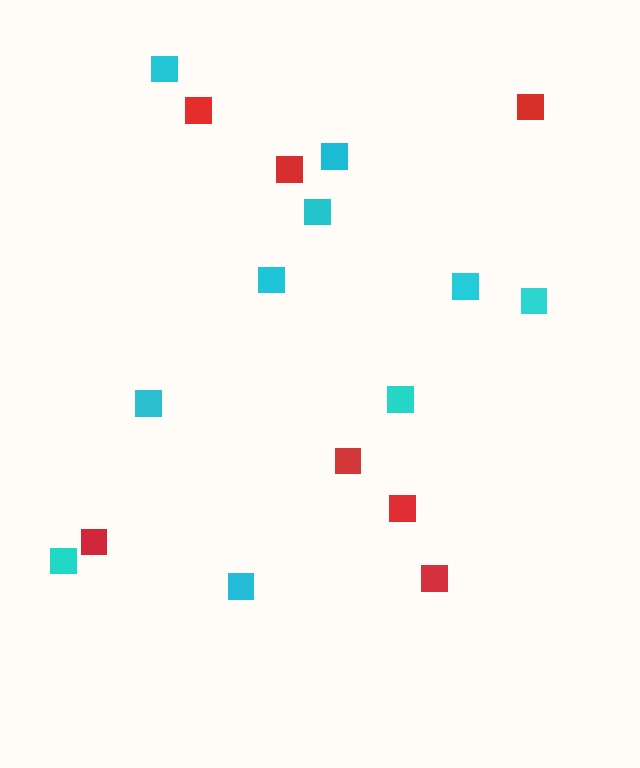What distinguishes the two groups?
There are 2 groups: one group of cyan squares (10) and one group of red squares (7).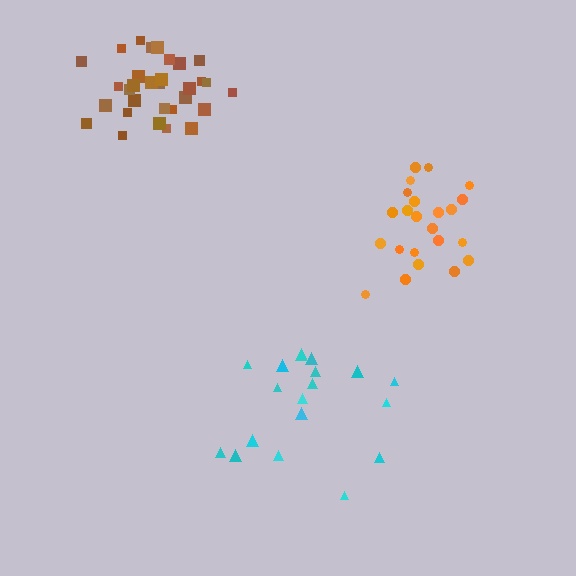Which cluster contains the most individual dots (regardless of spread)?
Brown (32).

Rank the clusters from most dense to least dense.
brown, orange, cyan.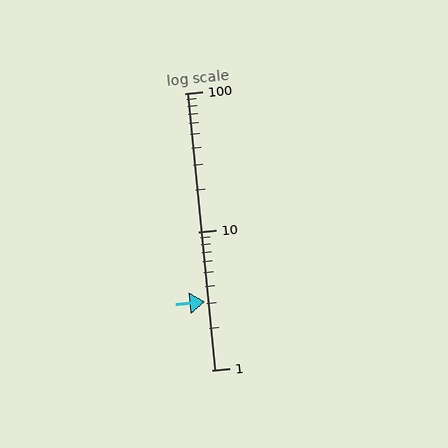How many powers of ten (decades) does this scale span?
The scale spans 2 decades, from 1 to 100.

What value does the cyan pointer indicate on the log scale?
The pointer indicates approximately 3.1.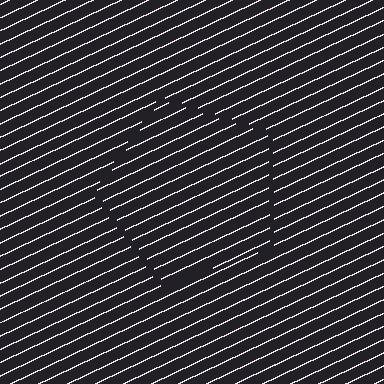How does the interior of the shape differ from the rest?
The interior of the shape contains the same grating, shifted by half a period — the contour is defined by the phase discontinuity where line-ends from the inner and outer gratings abut.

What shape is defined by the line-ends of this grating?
An illusory pentagon. The interior of the shape contains the same grating, shifted by half a period — the contour is defined by the phase discontinuity where line-ends from the inner and outer gratings abut.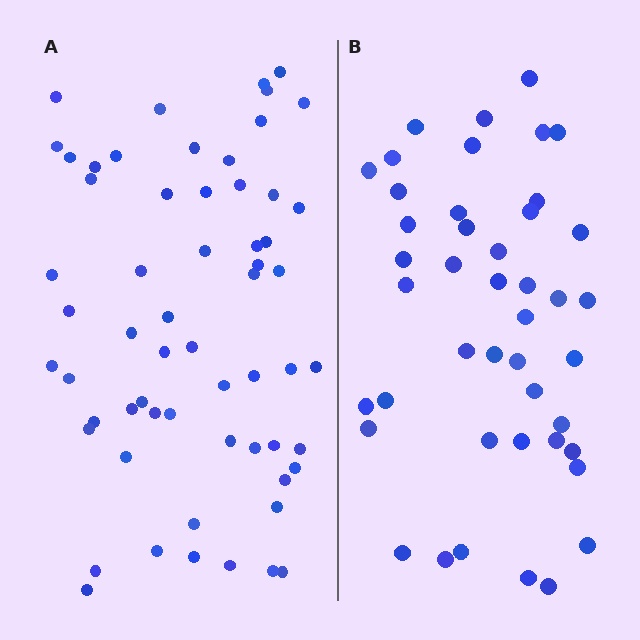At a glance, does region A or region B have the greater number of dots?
Region A (the left region) has more dots.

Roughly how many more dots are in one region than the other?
Region A has approximately 15 more dots than region B.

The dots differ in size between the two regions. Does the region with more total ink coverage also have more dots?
No. Region B has more total ink coverage because its dots are larger, but region A actually contains more individual dots. Total area can be misleading — the number of items is what matters here.